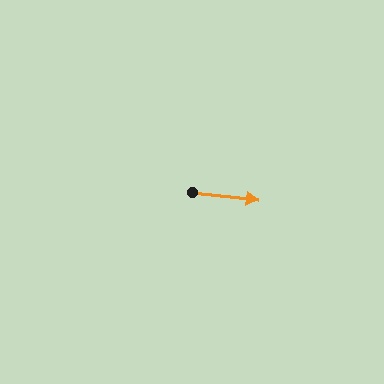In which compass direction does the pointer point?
East.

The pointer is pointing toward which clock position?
Roughly 3 o'clock.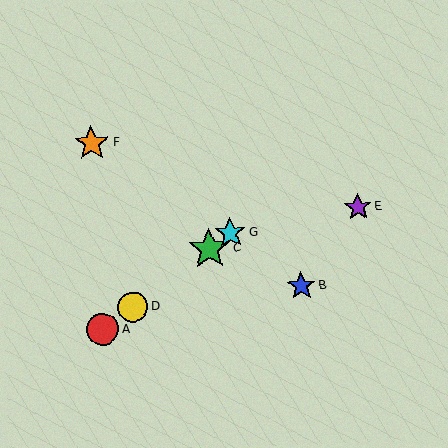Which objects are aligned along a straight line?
Objects A, C, D, G are aligned along a straight line.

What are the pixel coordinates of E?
Object E is at (358, 207).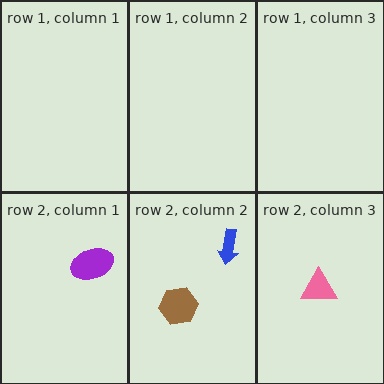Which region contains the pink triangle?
The row 2, column 3 region.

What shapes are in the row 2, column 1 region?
The purple ellipse.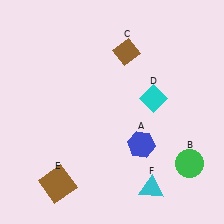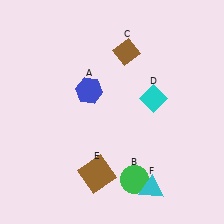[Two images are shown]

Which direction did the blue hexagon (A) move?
The blue hexagon (A) moved up.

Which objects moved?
The objects that moved are: the blue hexagon (A), the green circle (B), the brown square (E).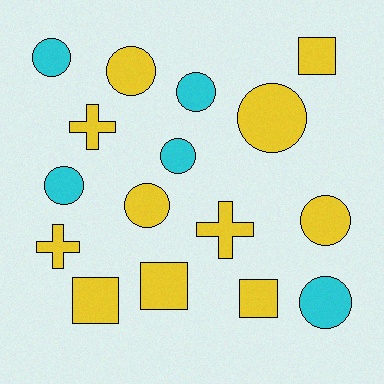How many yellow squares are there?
There are 4 yellow squares.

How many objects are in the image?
There are 16 objects.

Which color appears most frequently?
Yellow, with 11 objects.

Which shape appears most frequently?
Circle, with 9 objects.